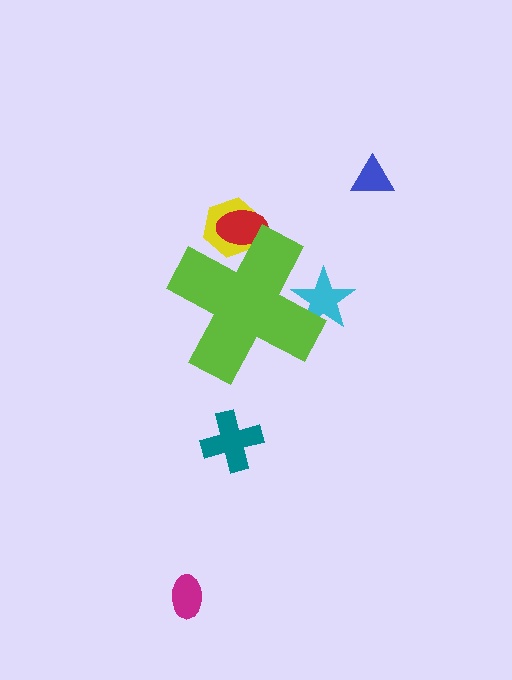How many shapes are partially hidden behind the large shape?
3 shapes are partially hidden.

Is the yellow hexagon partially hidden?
Yes, the yellow hexagon is partially hidden behind the lime cross.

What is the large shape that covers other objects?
A lime cross.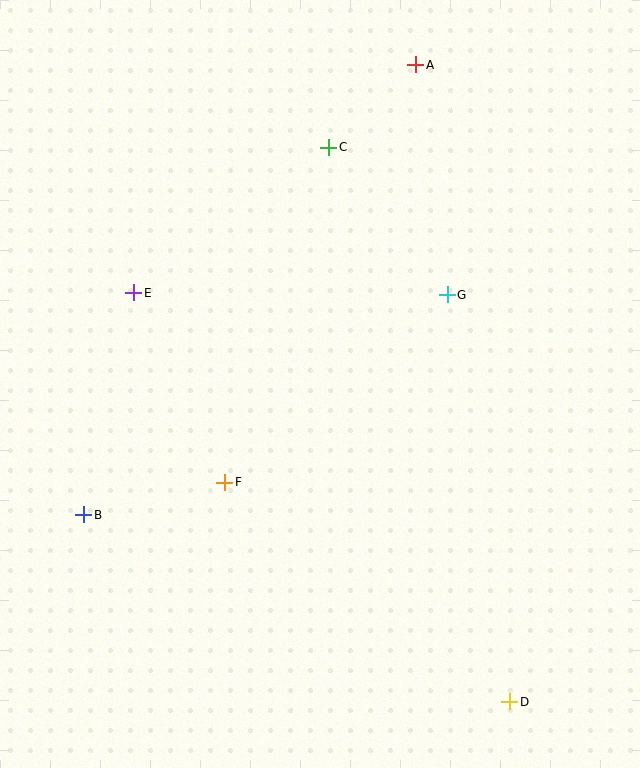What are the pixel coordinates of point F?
Point F is at (225, 482).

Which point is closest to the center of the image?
Point F at (225, 482) is closest to the center.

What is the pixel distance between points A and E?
The distance between A and E is 363 pixels.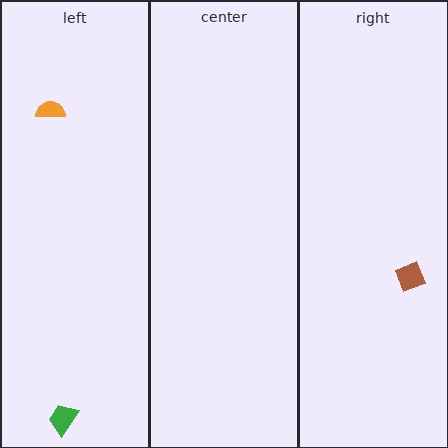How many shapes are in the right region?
1.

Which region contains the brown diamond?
The right region.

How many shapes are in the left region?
2.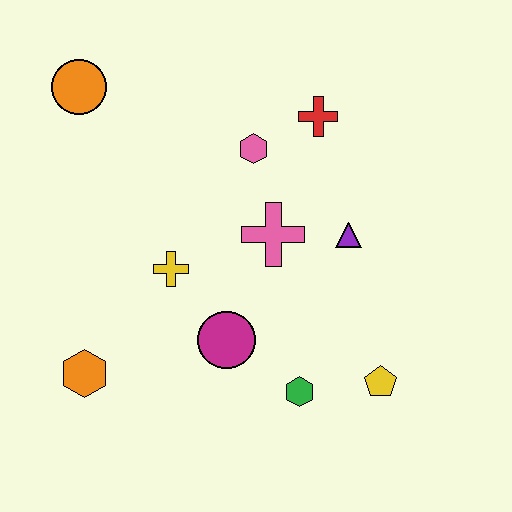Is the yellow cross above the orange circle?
No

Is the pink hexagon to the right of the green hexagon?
No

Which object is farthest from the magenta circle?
The orange circle is farthest from the magenta circle.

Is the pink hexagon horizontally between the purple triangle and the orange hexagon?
Yes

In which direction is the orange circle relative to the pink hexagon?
The orange circle is to the left of the pink hexagon.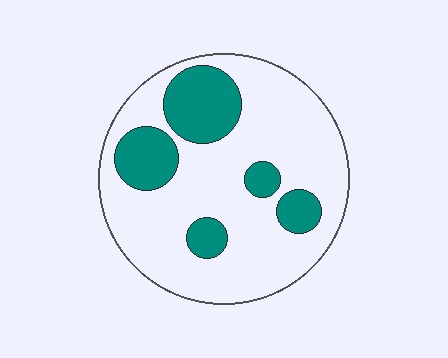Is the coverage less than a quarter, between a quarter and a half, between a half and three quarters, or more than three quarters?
Less than a quarter.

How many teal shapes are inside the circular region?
5.